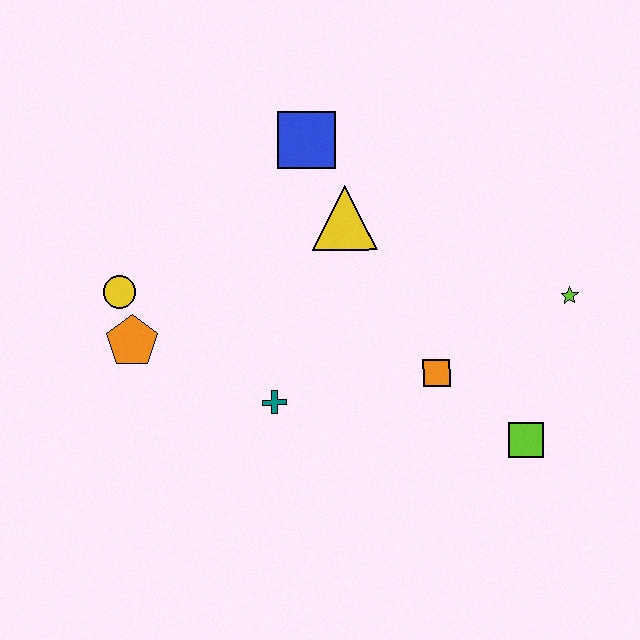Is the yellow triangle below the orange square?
No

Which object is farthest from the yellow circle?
The lime star is farthest from the yellow circle.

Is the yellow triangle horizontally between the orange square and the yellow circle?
Yes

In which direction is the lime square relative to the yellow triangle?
The lime square is below the yellow triangle.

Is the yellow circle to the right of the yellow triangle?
No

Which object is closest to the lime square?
The orange square is closest to the lime square.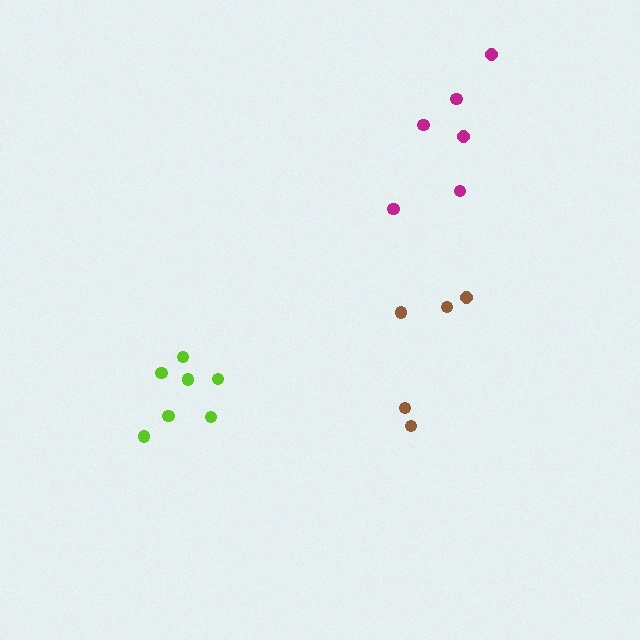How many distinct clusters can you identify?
There are 3 distinct clusters.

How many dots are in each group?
Group 1: 5 dots, Group 2: 7 dots, Group 3: 6 dots (18 total).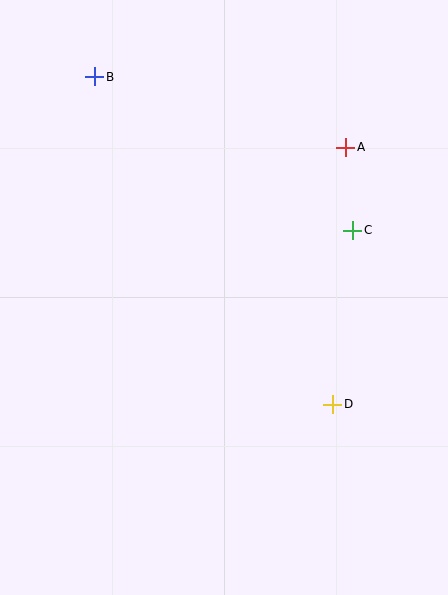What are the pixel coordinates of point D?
Point D is at (333, 404).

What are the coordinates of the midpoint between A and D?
The midpoint between A and D is at (339, 276).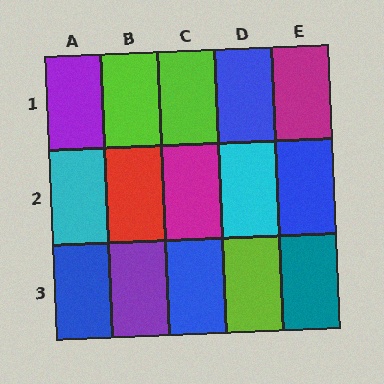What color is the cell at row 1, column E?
Magenta.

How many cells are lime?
3 cells are lime.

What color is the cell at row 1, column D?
Blue.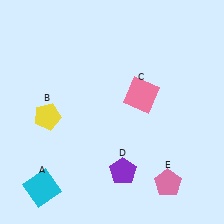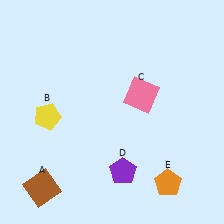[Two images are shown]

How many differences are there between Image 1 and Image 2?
There are 2 differences between the two images.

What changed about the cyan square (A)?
In Image 1, A is cyan. In Image 2, it changed to brown.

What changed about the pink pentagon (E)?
In Image 1, E is pink. In Image 2, it changed to orange.